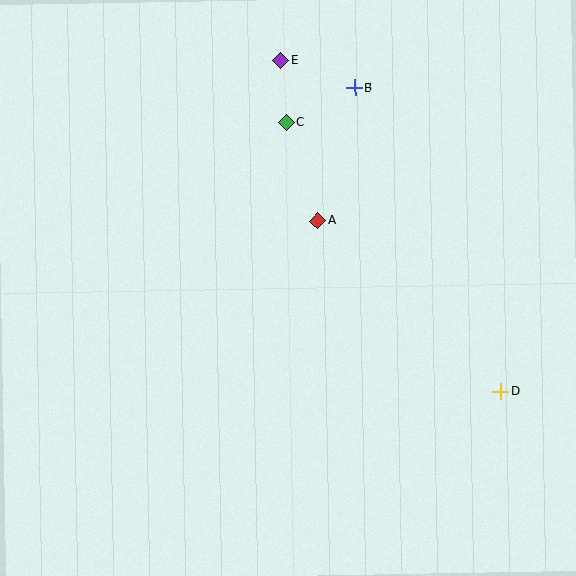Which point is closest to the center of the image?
Point A at (318, 221) is closest to the center.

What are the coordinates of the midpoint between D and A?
The midpoint between D and A is at (409, 306).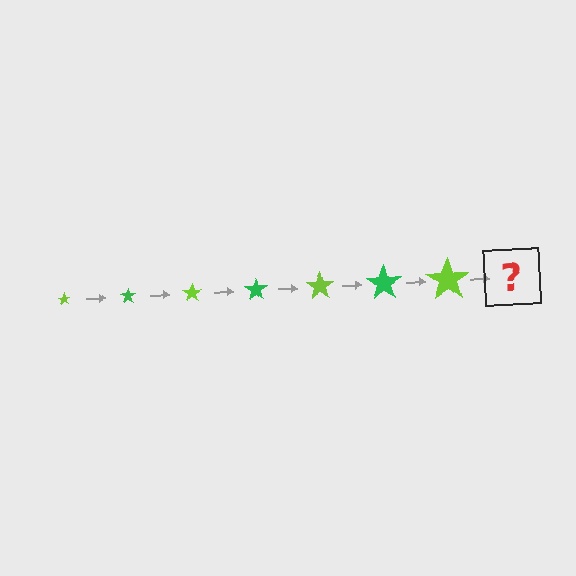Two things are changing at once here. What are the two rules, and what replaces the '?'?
The two rules are that the star grows larger each step and the color cycles through lime and green. The '?' should be a green star, larger than the previous one.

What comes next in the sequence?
The next element should be a green star, larger than the previous one.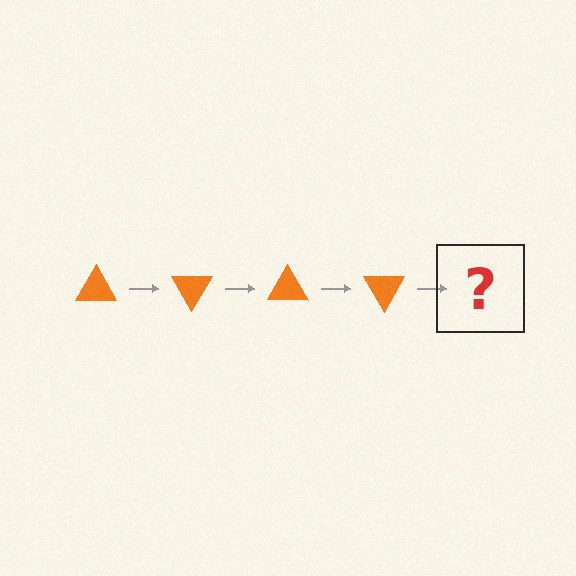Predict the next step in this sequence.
The next step is an orange triangle rotated 240 degrees.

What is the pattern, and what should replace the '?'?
The pattern is that the triangle rotates 60 degrees each step. The '?' should be an orange triangle rotated 240 degrees.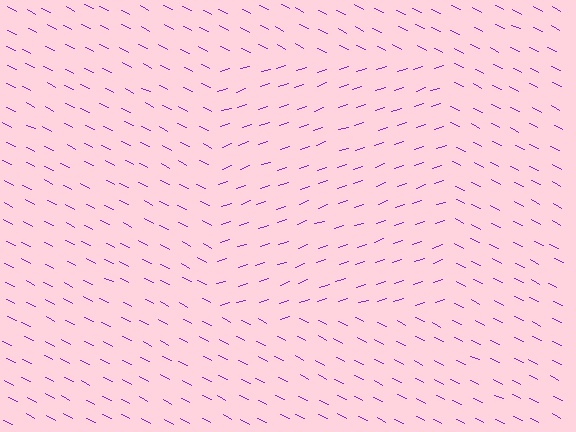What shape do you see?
I see a rectangle.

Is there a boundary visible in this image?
Yes, there is a texture boundary formed by a change in line orientation.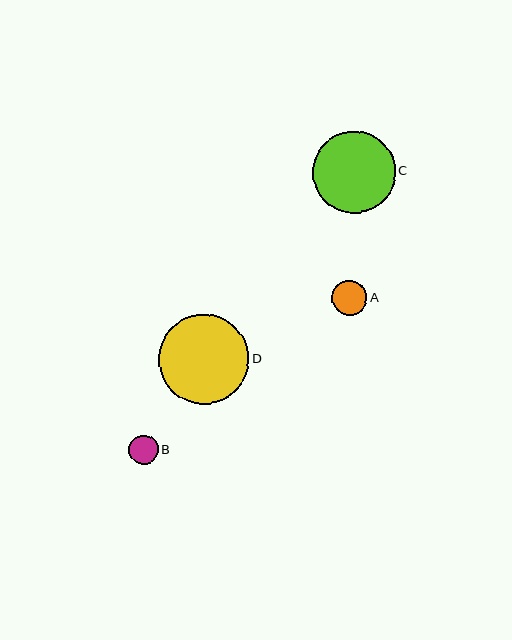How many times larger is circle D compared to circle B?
Circle D is approximately 3.1 times the size of circle B.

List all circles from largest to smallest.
From largest to smallest: D, C, A, B.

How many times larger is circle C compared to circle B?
Circle C is approximately 2.8 times the size of circle B.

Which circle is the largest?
Circle D is the largest with a size of approximately 90 pixels.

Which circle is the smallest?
Circle B is the smallest with a size of approximately 29 pixels.